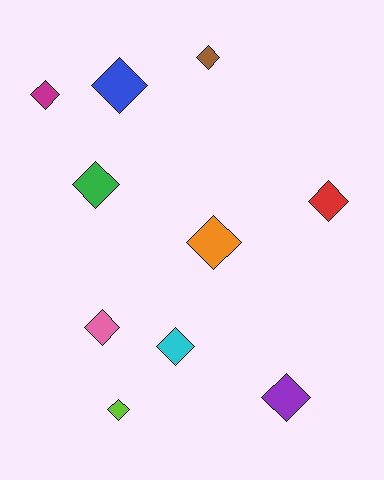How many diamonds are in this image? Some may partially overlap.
There are 10 diamonds.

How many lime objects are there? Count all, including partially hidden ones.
There is 1 lime object.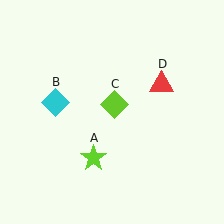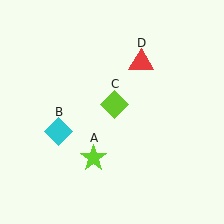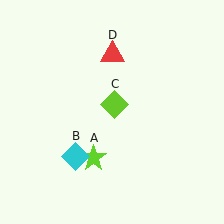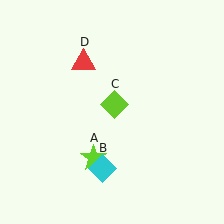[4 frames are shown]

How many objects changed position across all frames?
2 objects changed position: cyan diamond (object B), red triangle (object D).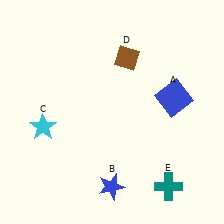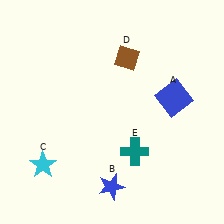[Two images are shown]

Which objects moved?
The objects that moved are: the cyan star (C), the teal cross (E).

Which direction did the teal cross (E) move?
The teal cross (E) moved up.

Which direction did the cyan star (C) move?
The cyan star (C) moved down.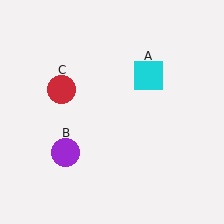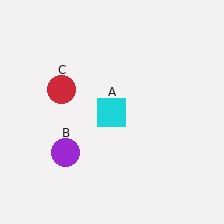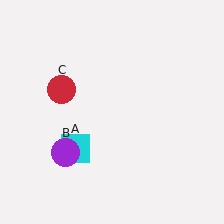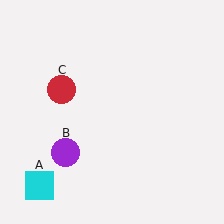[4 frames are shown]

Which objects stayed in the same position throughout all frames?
Purple circle (object B) and red circle (object C) remained stationary.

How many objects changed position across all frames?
1 object changed position: cyan square (object A).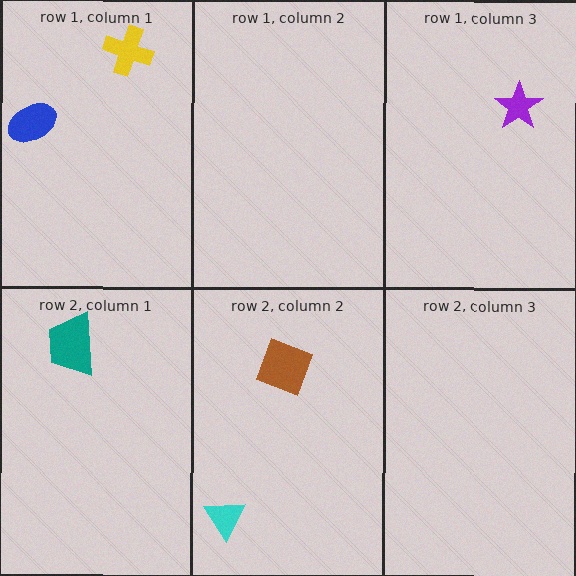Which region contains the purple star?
The row 1, column 3 region.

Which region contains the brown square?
The row 2, column 2 region.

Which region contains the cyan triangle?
The row 2, column 2 region.